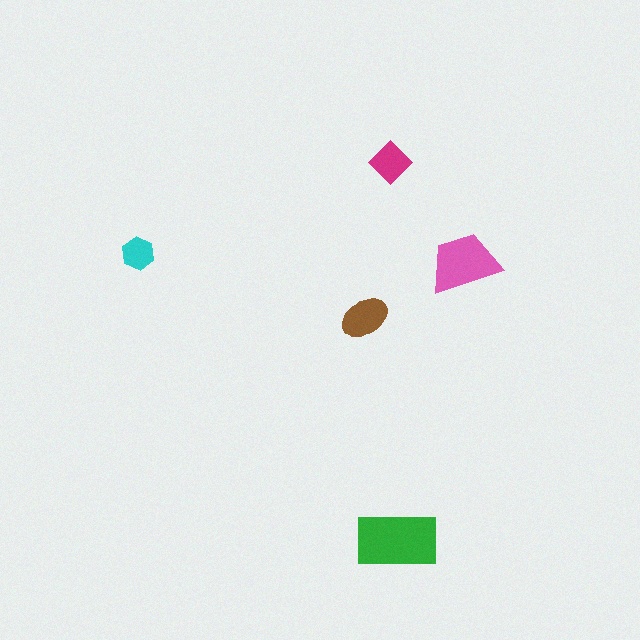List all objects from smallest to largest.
The cyan hexagon, the magenta diamond, the brown ellipse, the pink trapezoid, the green rectangle.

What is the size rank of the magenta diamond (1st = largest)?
4th.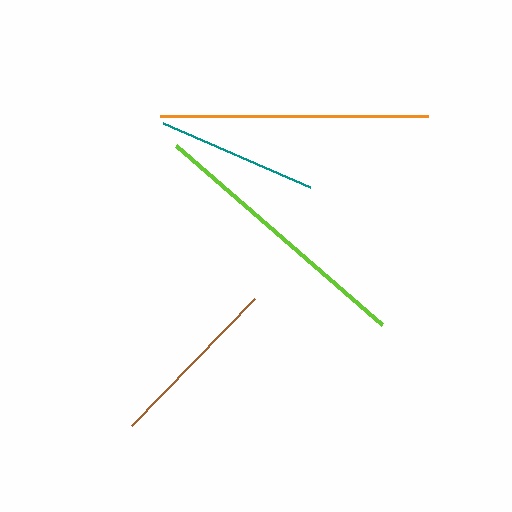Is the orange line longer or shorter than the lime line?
The lime line is longer than the orange line.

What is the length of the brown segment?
The brown segment is approximately 177 pixels long.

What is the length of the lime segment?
The lime segment is approximately 272 pixels long.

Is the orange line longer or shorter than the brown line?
The orange line is longer than the brown line.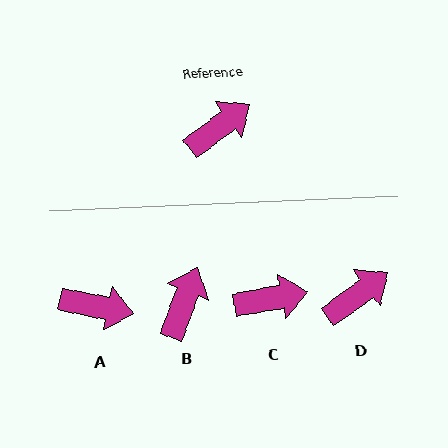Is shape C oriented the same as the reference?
No, it is off by about 26 degrees.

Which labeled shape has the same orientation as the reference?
D.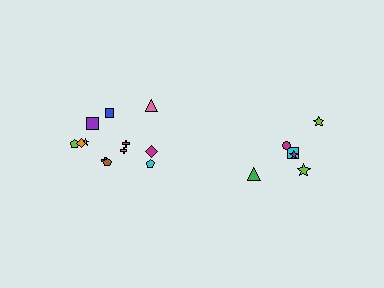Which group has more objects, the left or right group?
The left group.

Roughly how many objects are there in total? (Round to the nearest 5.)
Roughly 20 objects in total.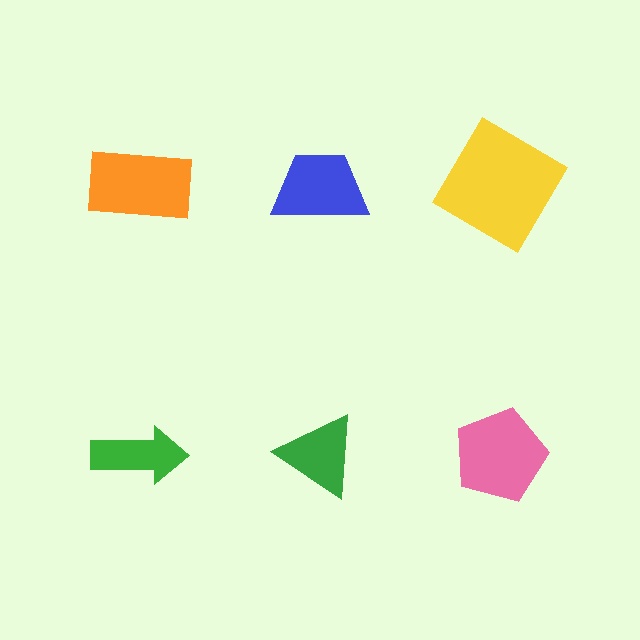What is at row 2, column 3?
A pink pentagon.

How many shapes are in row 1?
3 shapes.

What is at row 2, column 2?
A green triangle.